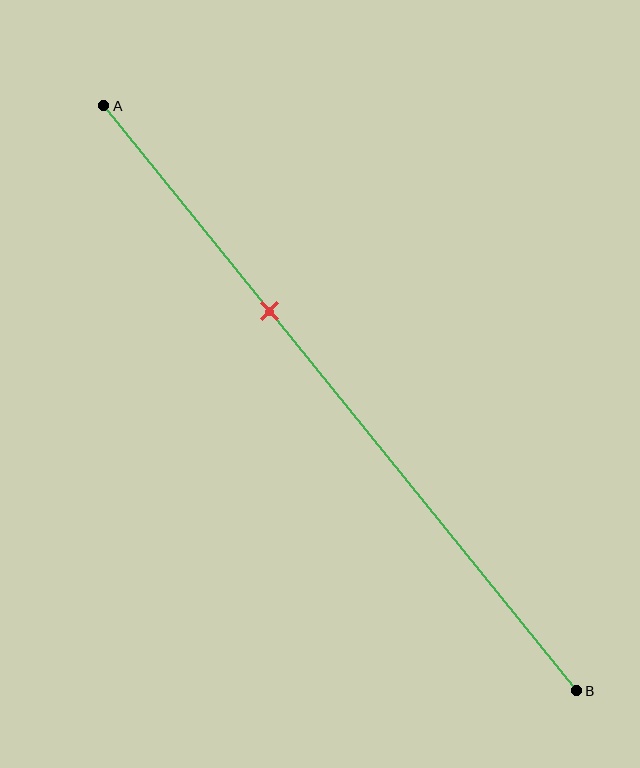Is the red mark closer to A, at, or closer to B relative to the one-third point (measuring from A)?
The red mark is approximately at the one-third point of segment AB.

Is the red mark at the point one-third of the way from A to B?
Yes, the mark is approximately at the one-third point.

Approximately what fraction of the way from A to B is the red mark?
The red mark is approximately 35% of the way from A to B.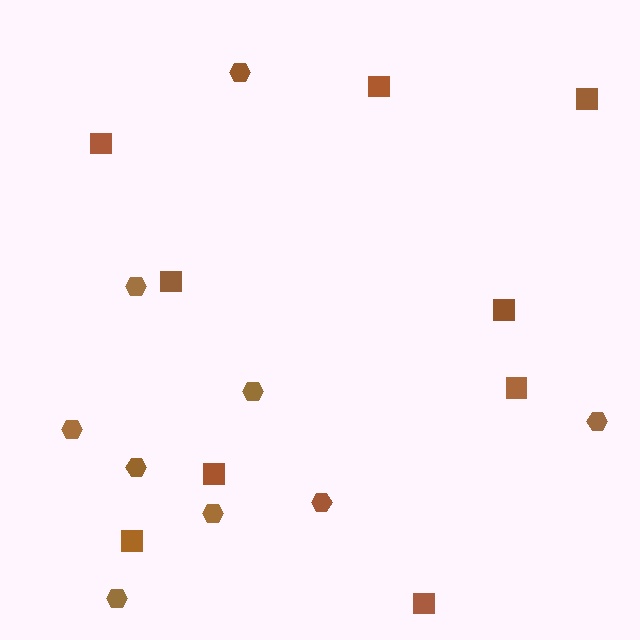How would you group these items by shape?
There are 2 groups: one group of hexagons (9) and one group of squares (9).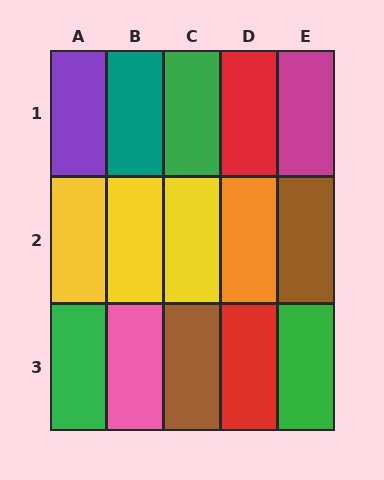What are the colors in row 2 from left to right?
Yellow, yellow, yellow, orange, brown.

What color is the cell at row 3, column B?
Pink.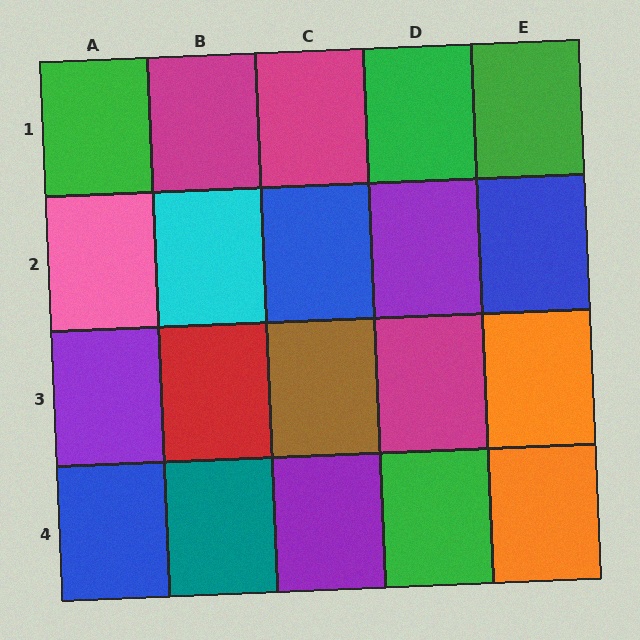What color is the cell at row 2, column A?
Pink.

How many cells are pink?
1 cell is pink.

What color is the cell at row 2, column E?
Blue.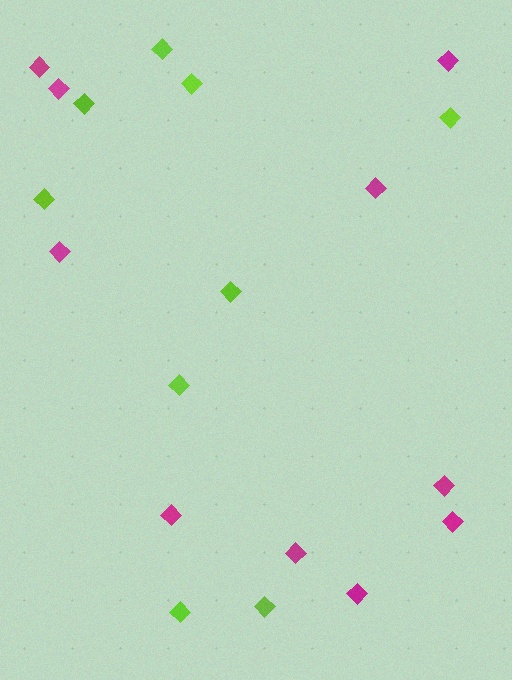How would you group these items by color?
There are 2 groups: one group of magenta diamonds (10) and one group of lime diamonds (9).